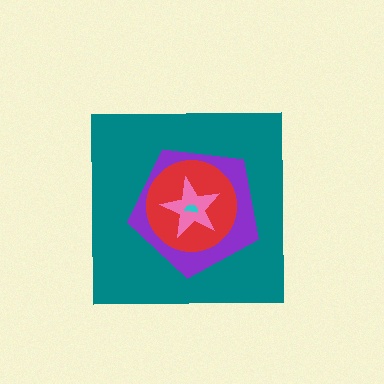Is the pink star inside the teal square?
Yes.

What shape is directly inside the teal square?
The purple pentagon.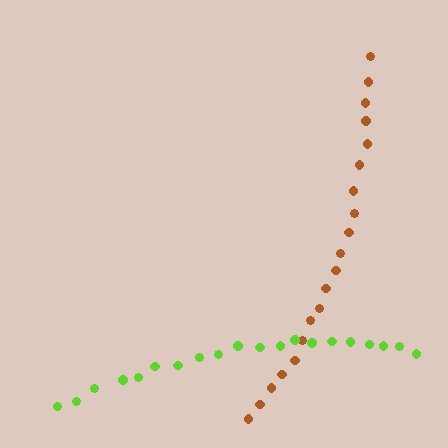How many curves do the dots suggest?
There are 2 distinct paths.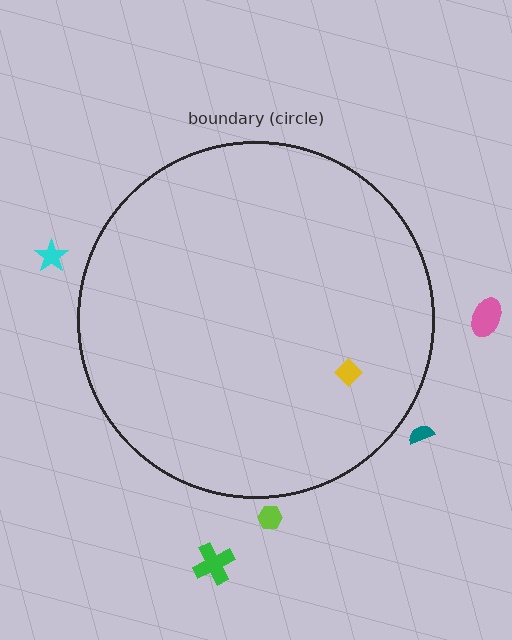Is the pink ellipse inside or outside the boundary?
Outside.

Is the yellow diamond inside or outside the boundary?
Inside.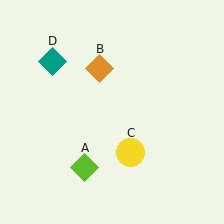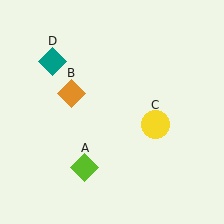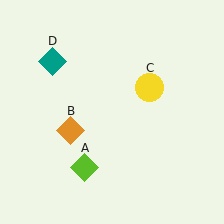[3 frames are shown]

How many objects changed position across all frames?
2 objects changed position: orange diamond (object B), yellow circle (object C).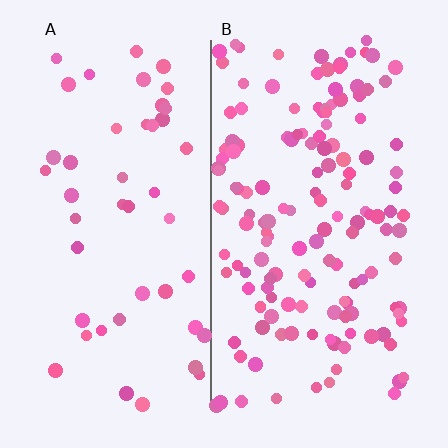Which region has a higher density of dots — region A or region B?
B (the right).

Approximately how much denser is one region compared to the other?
Approximately 3.2× — region B over region A.